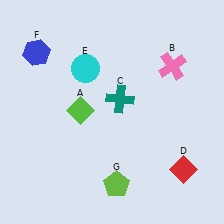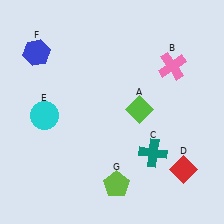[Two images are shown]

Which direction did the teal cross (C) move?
The teal cross (C) moved down.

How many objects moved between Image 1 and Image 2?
3 objects moved between the two images.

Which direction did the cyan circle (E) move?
The cyan circle (E) moved down.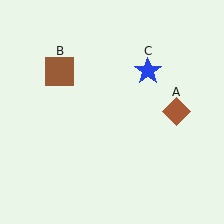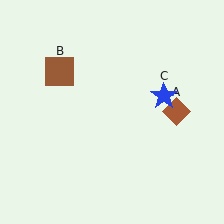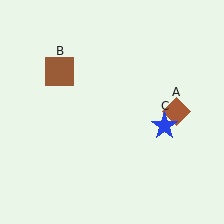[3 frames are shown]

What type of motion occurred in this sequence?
The blue star (object C) rotated clockwise around the center of the scene.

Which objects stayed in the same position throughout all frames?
Brown diamond (object A) and brown square (object B) remained stationary.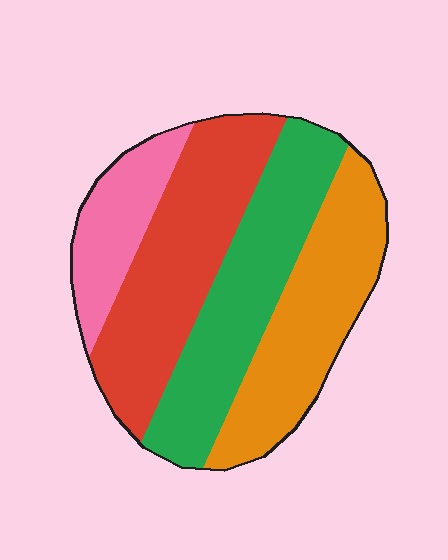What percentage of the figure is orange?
Orange takes up between a sixth and a third of the figure.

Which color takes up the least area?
Pink, at roughly 15%.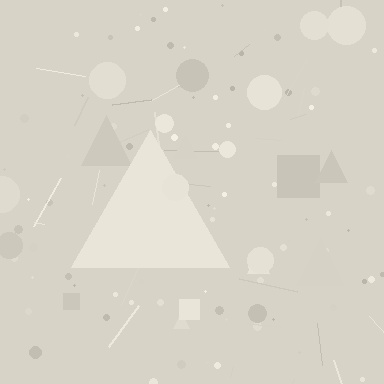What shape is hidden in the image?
A triangle is hidden in the image.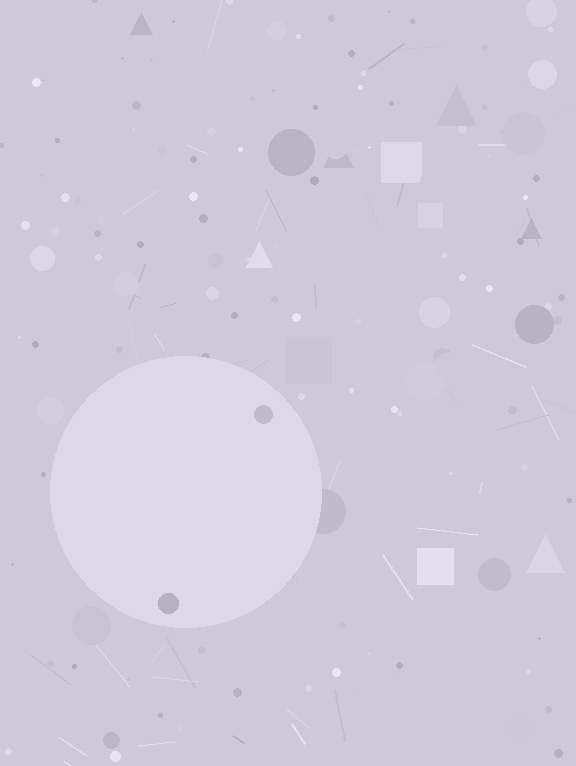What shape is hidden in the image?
A circle is hidden in the image.